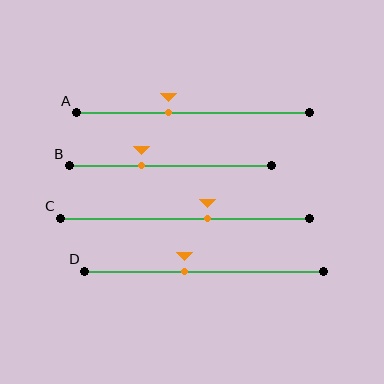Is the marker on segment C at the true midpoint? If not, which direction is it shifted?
No, the marker on segment C is shifted to the right by about 9% of the segment length.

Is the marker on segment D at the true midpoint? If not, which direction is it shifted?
No, the marker on segment D is shifted to the left by about 8% of the segment length.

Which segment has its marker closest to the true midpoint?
Segment D has its marker closest to the true midpoint.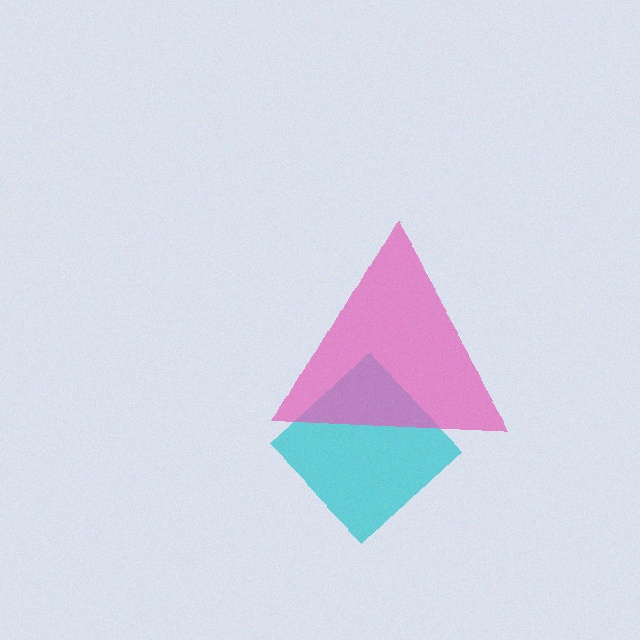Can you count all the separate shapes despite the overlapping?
Yes, there are 2 separate shapes.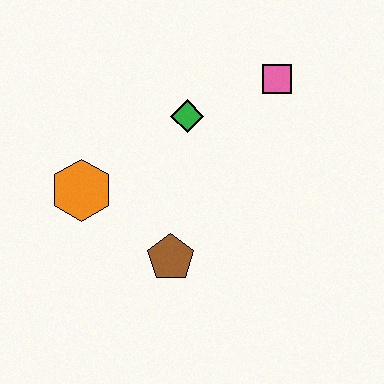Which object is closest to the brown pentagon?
The orange hexagon is closest to the brown pentagon.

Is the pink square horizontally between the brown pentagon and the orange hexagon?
No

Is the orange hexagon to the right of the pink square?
No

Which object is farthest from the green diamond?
The brown pentagon is farthest from the green diamond.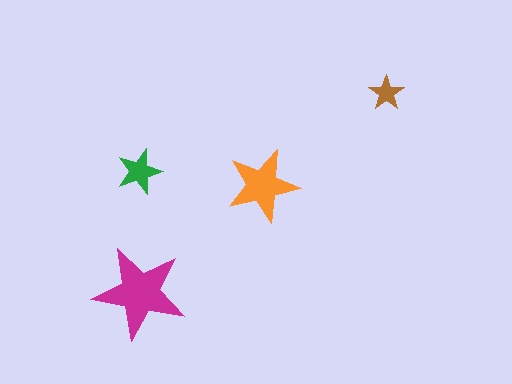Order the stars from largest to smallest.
the magenta one, the orange one, the green one, the brown one.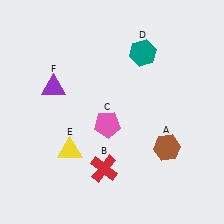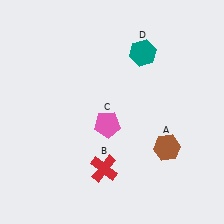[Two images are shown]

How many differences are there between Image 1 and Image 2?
There are 2 differences between the two images.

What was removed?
The yellow triangle (E), the purple triangle (F) were removed in Image 2.